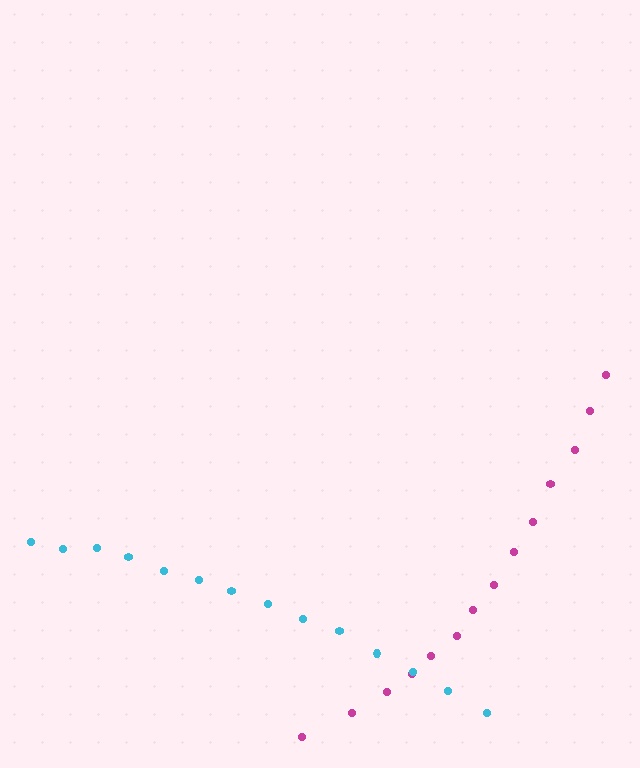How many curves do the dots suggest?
There are 2 distinct paths.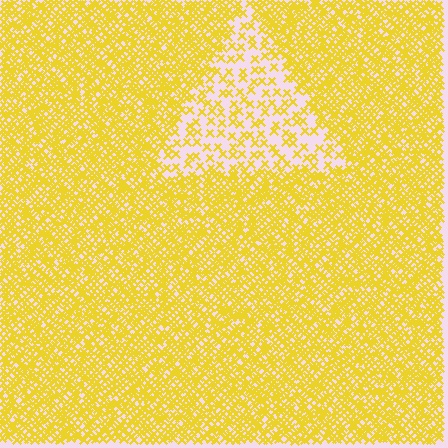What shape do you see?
I see a triangle.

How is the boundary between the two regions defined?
The boundary is defined by a change in element density (approximately 2.9x ratio). All elements are the same color, size, and shape.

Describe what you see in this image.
The image contains small yellow elements arranged at two different densities. A triangle-shaped region is visible where the elements are less densely packed than the surrounding area.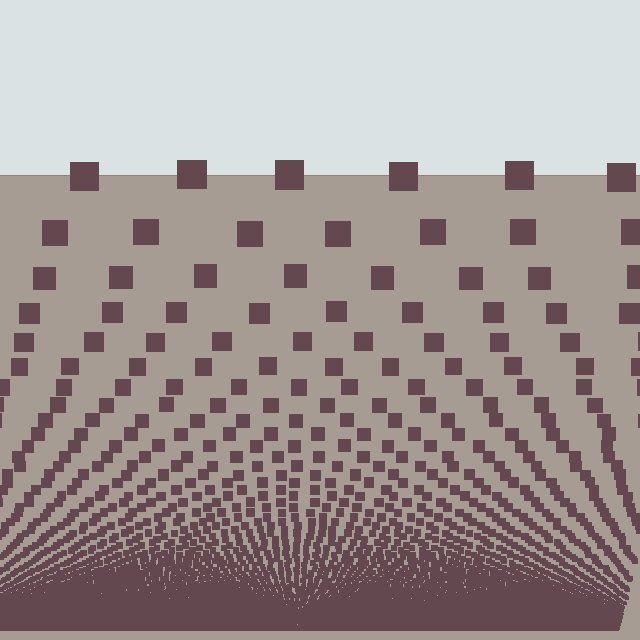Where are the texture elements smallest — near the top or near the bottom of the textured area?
Near the bottom.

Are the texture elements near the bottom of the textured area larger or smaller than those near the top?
Smaller. The gradient is inverted — elements near the bottom are smaller and denser.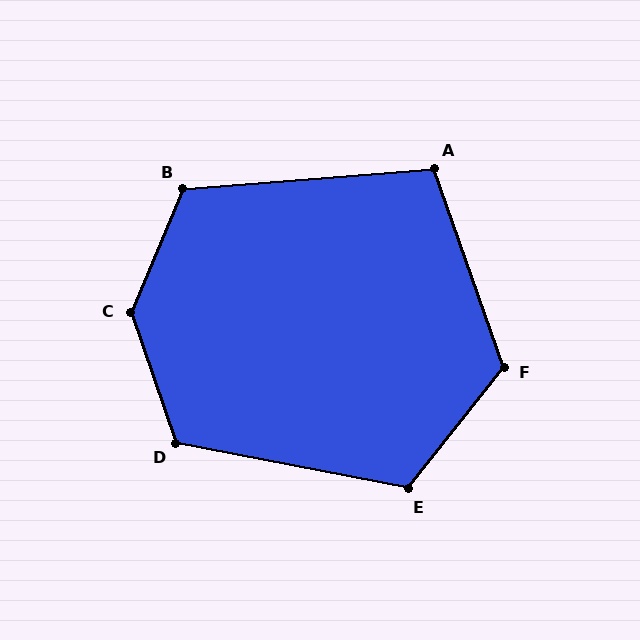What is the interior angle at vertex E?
Approximately 118 degrees (obtuse).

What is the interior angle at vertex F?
Approximately 122 degrees (obtuse).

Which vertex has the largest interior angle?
C, at approximately 138 degrees.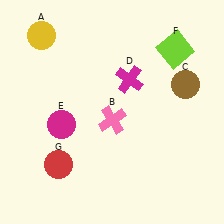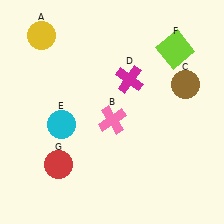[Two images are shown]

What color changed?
The circle (E) changed from magenta in Image 1 to cyan in Image 2.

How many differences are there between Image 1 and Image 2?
There is 1 difference between the two images.